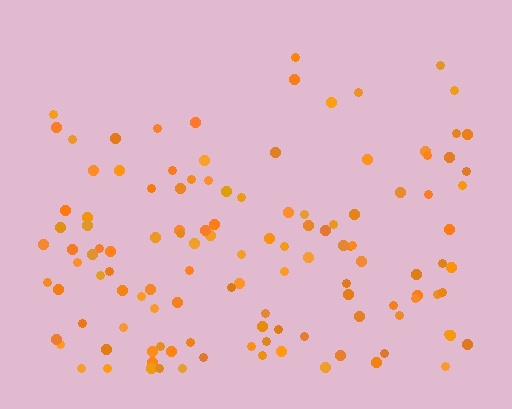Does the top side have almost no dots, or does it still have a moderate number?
Still a moderate number, just noticeably fewer than the bottom.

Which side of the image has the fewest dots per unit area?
The top.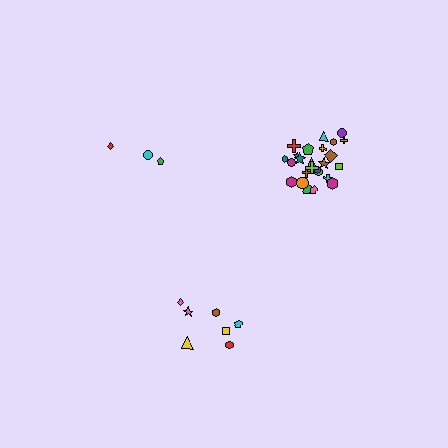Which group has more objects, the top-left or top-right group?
The top-right group.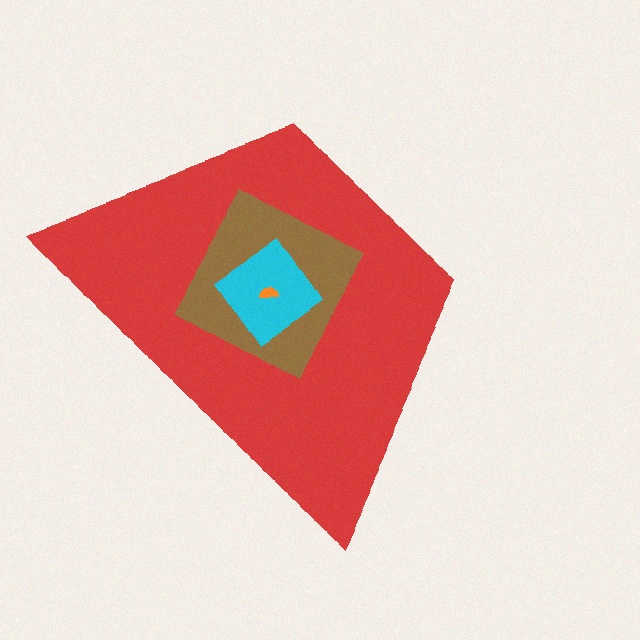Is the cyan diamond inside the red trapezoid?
Yes.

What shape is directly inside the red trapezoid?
The brown diamond.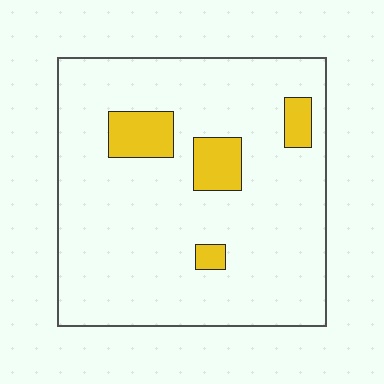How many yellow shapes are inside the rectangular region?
4.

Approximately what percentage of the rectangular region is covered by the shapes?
Approximately 10%.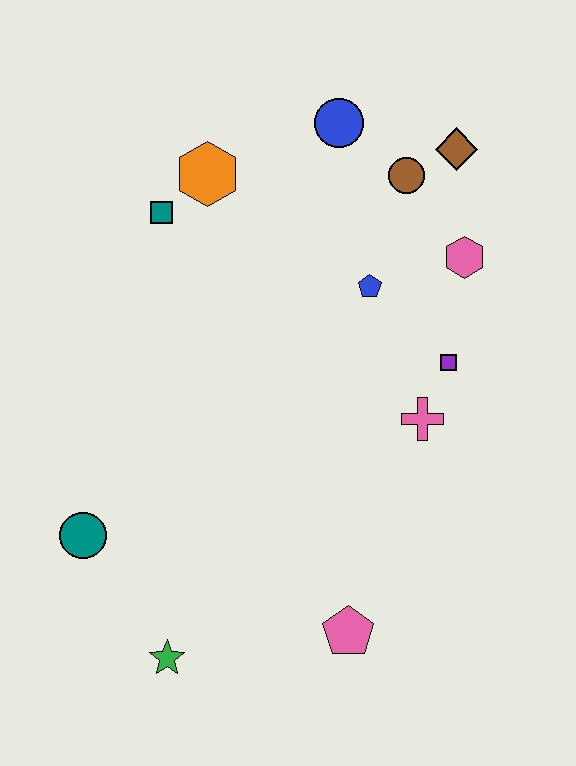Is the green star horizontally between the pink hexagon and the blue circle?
No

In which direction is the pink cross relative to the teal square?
The pink cross is to the right of the teal square.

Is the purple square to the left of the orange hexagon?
No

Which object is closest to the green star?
The teal circle is closest to the green star.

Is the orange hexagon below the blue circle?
Yes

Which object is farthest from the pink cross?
The teal circle is farthest from the pink cross.